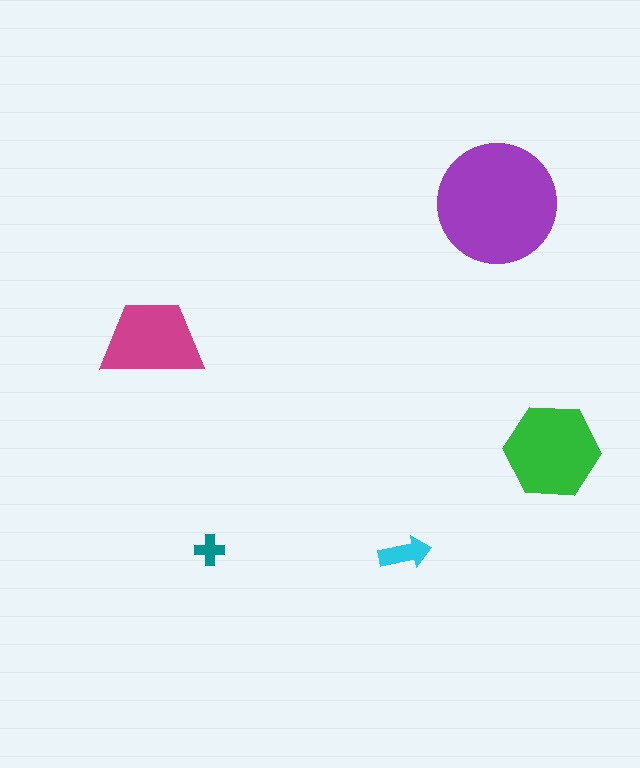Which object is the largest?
The purple circle.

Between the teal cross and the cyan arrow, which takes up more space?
The cyan arrow.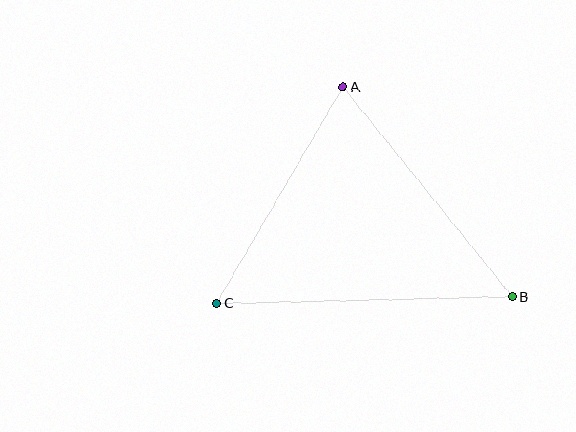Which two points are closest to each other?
Points A and C are closest to each other.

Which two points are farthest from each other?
Points B and C are farthest from each other.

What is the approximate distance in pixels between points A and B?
The distance between A and B is approximately 269 pixels.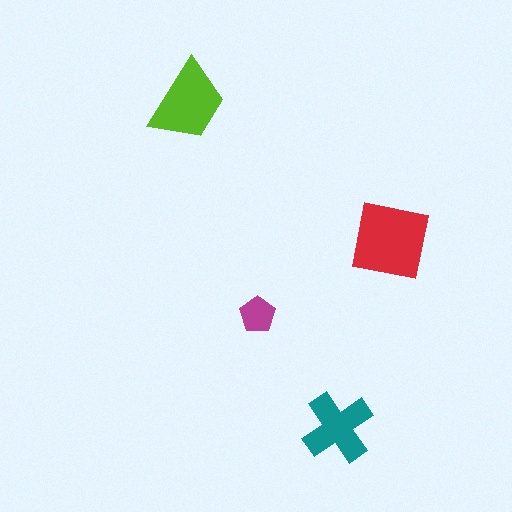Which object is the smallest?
The magenta pentagon.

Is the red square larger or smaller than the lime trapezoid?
Larger.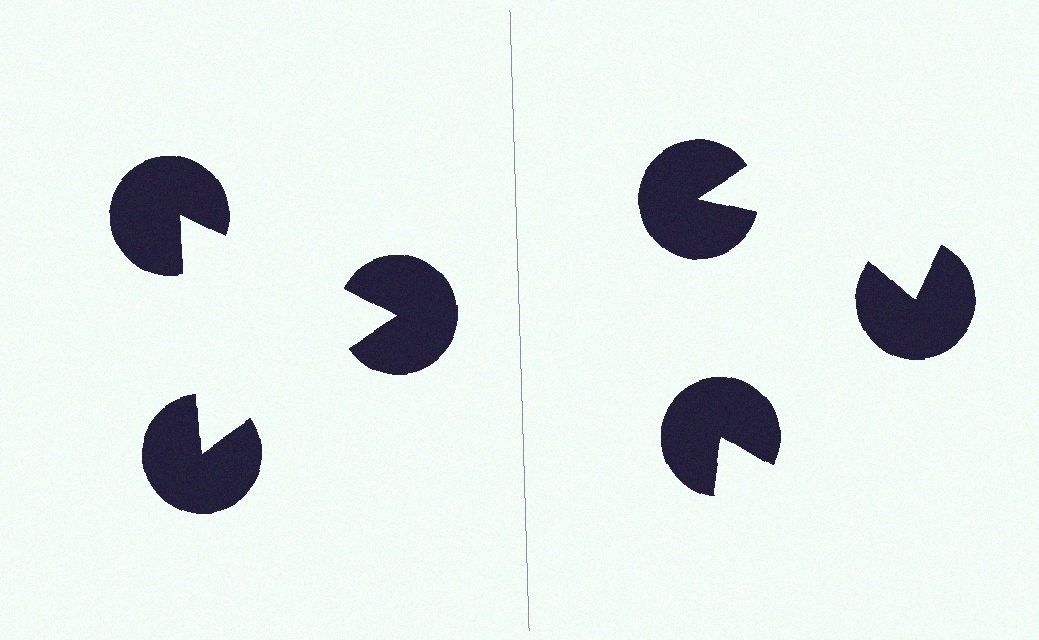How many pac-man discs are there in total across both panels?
6 — 3 on each side.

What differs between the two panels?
The pac-man discs are positioned identically on both sides; only the wedge orientations differ. On the left they align to a triangle; on the right they are misaligned.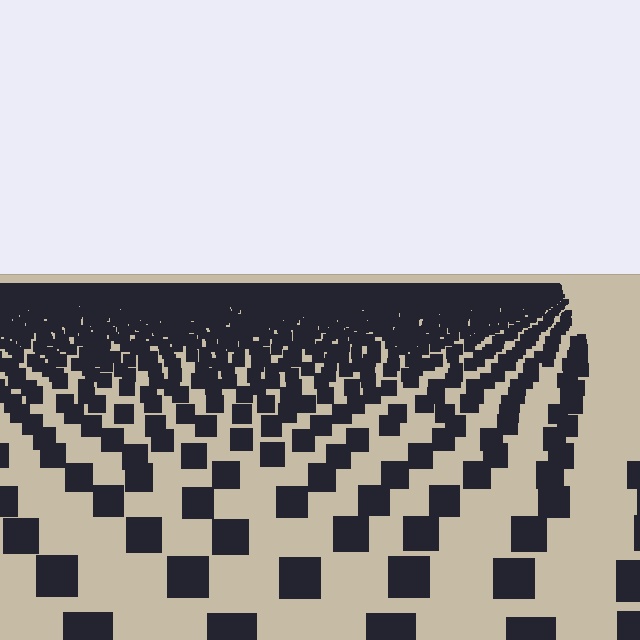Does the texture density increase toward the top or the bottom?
Density increases toward the top.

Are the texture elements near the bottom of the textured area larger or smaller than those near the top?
Larger. Near the bottom, elements are closer to the viewer and appear at a bigger on-screen size.